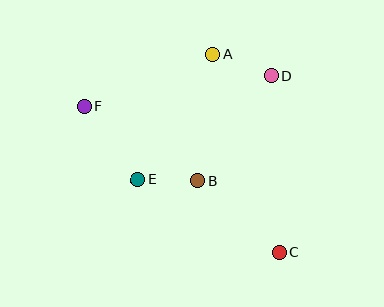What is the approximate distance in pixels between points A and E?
The distance between A and E is approximately 146 pixels.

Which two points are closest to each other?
Points B and E are closest to each other.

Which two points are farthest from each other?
Points C and F are farthest from each other.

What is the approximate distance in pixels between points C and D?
The distance between C and D is approximately 177 pixels.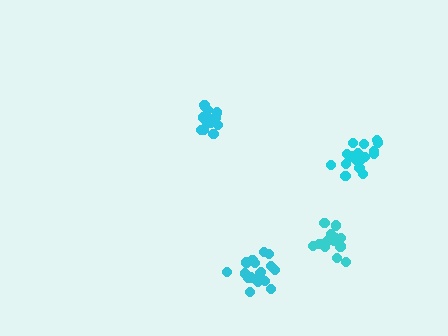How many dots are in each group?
Group 1: 15 dots, Group 2: 18 dots, Group 3: 15 dots, Group 4: 17 dots (65 total).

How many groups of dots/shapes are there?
There are 4 groups.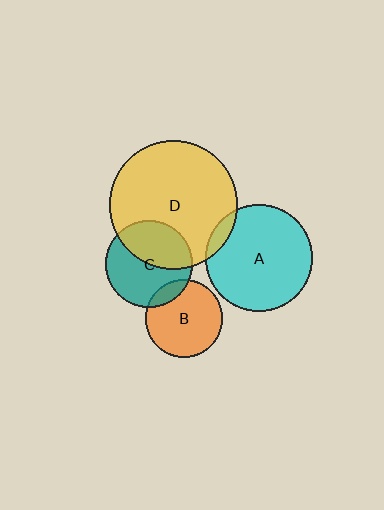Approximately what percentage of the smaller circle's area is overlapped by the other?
Approximately 15%.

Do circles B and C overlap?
Yes.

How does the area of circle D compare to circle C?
Approximately 2.2 times.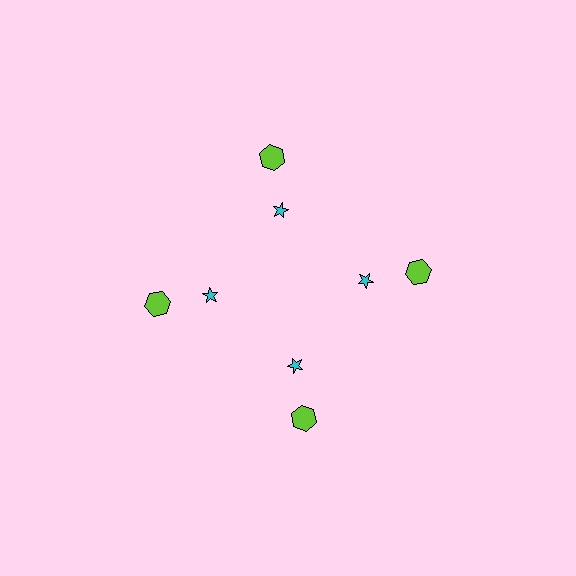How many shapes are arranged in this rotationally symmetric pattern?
There are 8 shapes, arranged in 4 groups of 2.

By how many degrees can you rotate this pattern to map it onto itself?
The pattern maps onto itself every 90 degrees of rotation.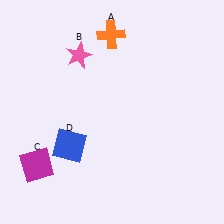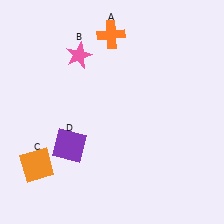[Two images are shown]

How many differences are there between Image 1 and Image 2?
There are 2 differences between the two images.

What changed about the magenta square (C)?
In Image 1, C is magenta. In Image 2, it changed to orange.